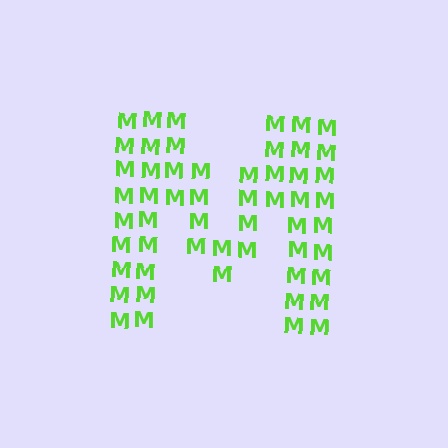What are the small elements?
The small elements are letter M's.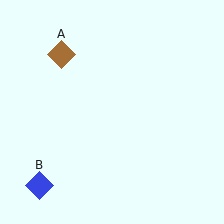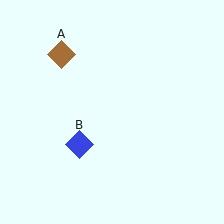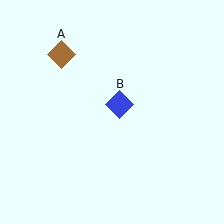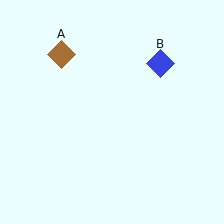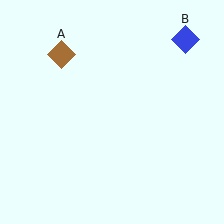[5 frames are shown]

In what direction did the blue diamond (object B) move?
The blue diamond (object B) moved up and to the right.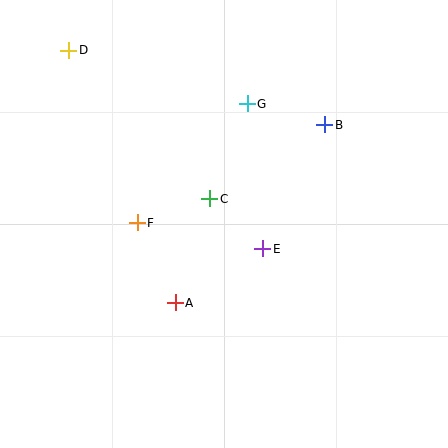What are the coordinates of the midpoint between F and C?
The midpoint between F and C is at (173, 211).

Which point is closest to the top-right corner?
Point B is closest to the top-right corner.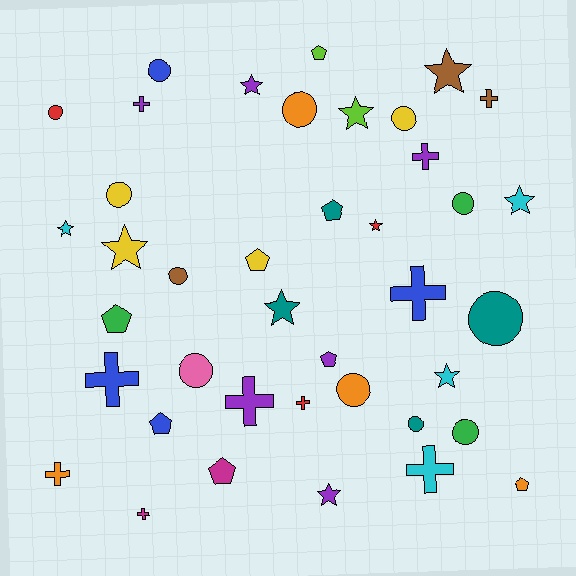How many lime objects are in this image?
There are 2 lime objects.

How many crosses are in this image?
There are 10 crosses.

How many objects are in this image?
There are 40 objects.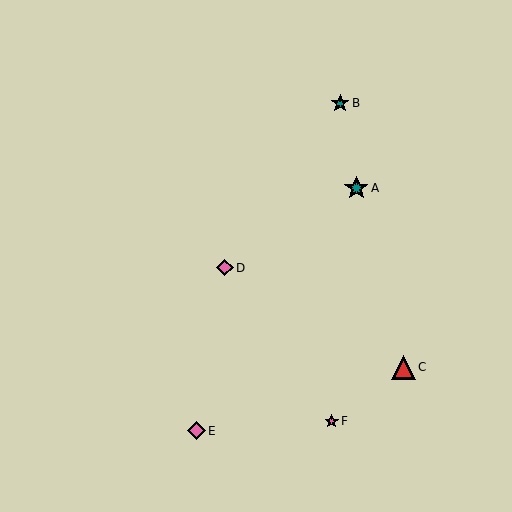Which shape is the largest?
The teal star (labeled A) is the largest.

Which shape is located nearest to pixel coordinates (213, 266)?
The pink diamond (labeled D) at (225, 268) is nearest to that location.